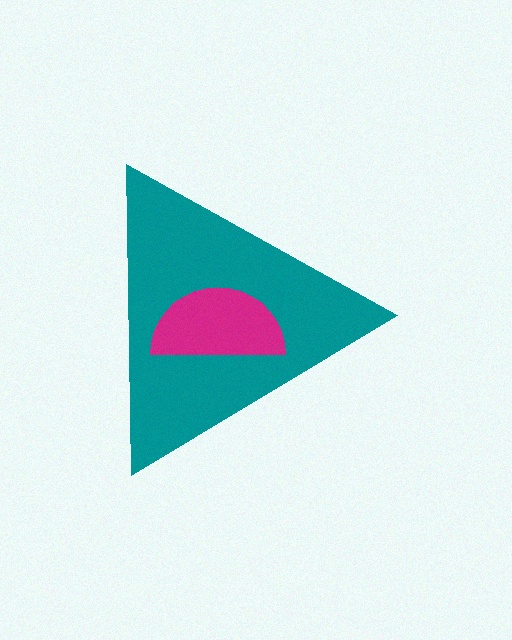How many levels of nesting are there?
2.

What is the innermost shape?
The magenta semicircle.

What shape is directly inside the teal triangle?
The magenta semicircle.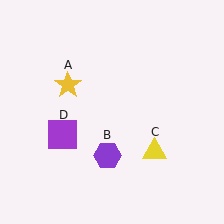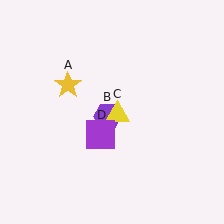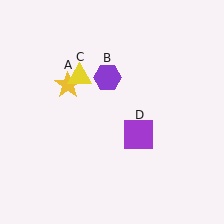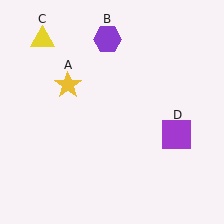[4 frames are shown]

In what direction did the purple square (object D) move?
The purple square (object D) moved right.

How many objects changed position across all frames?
3 objects changed position: purple hexagon (object B), yellow triangle (object C), purple square (object D).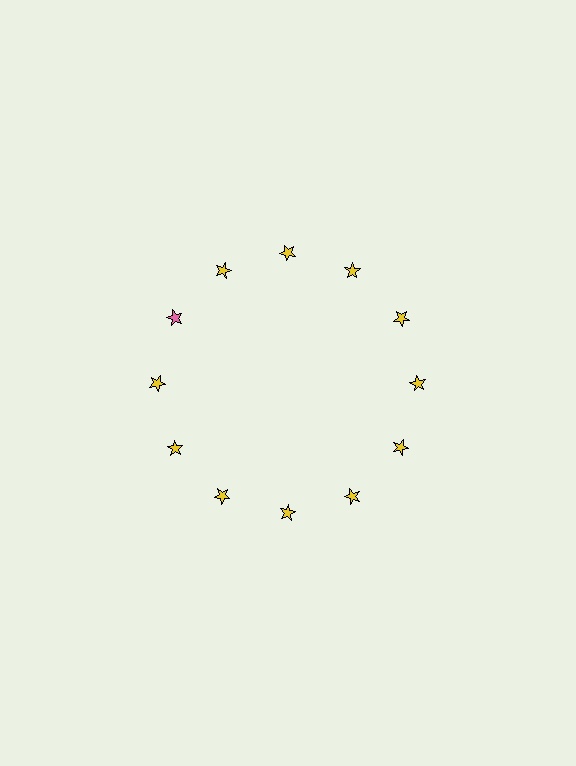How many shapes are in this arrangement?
There are 12 shapes arranged in a ring pattern.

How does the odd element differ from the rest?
It has a different color: pink instead of yellow.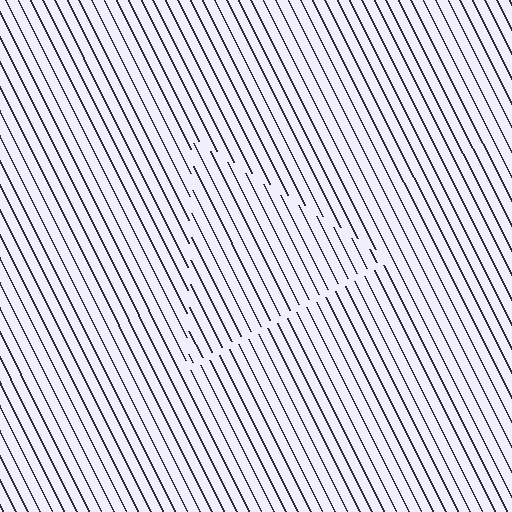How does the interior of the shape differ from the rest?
The interior of the shape contains the same grating, shifted by half a period — the contour is defined by the phase discontinuity where line-ends from the inner and outer gratings abut.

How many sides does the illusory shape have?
3 sides — the line-ends trace a triangle.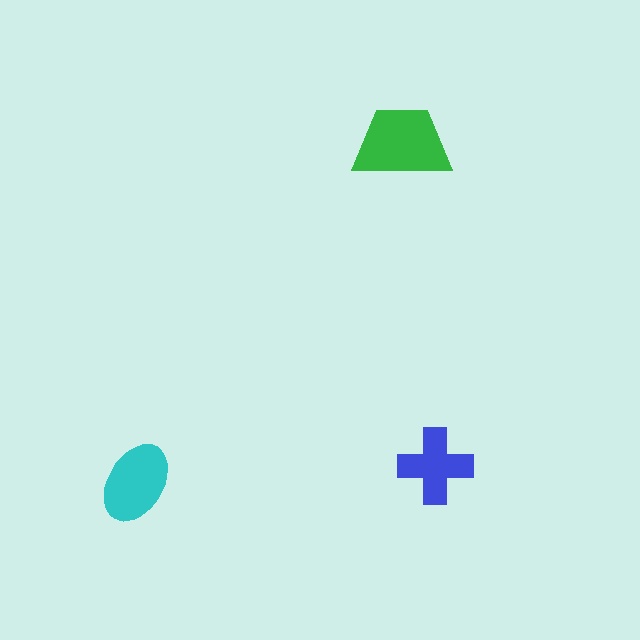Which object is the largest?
The green trapezoid.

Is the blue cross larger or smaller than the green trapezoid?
Smaller.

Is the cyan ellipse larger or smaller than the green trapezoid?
Smaller.